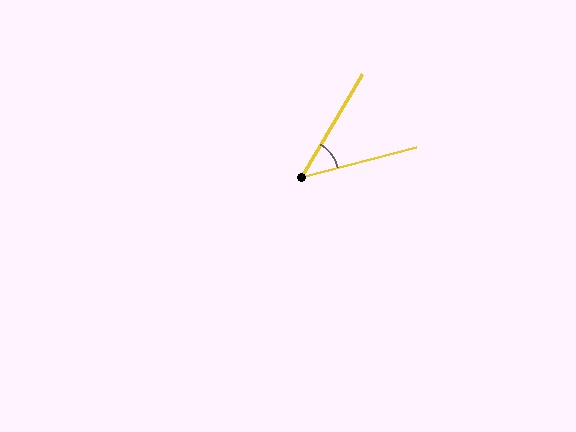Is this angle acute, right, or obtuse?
It is acute.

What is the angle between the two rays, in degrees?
Approximately 45 degrees.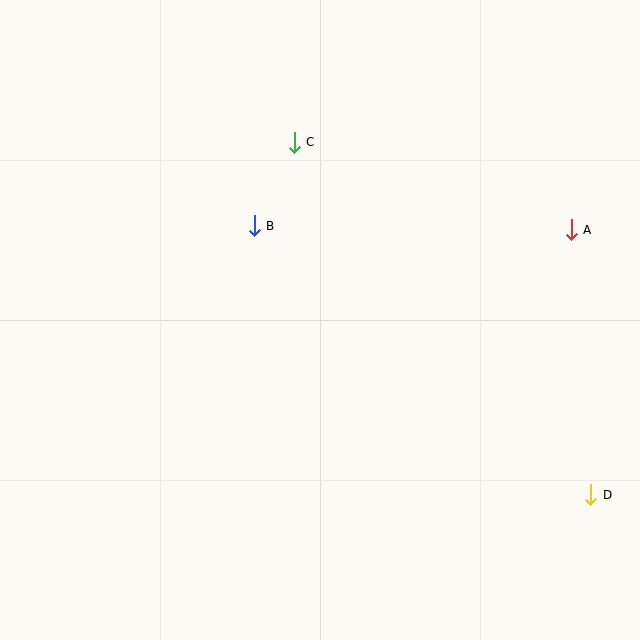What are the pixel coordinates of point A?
Point A is at (571, 230).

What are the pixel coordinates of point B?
Point B is at (254, 226).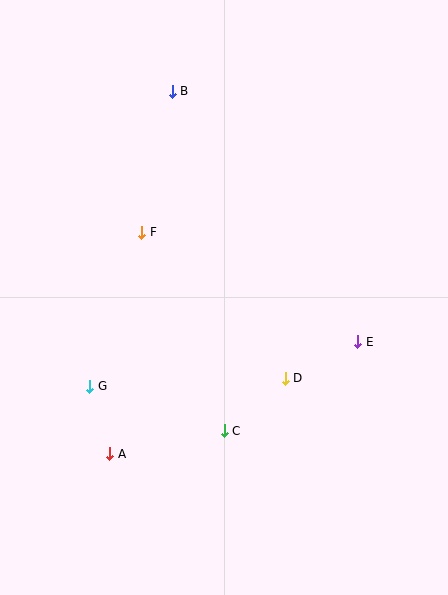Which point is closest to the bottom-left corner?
Point A is closest to the bottom-left corner.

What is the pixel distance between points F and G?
The distance between F and G is 163 pixels.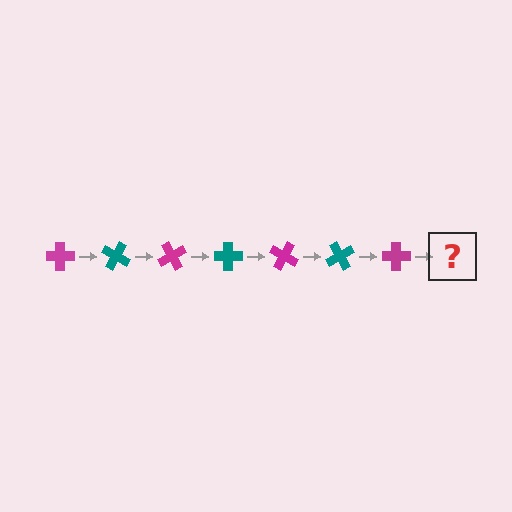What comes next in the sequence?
The next element should be a teal cross, rotated 210 degrees from the start.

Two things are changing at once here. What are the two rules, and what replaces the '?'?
The two rules are that it rotates 30 degrees each step and the color cycles through magenta and teal. The '?' should be a teal cross, rotated 210 degrees from the start.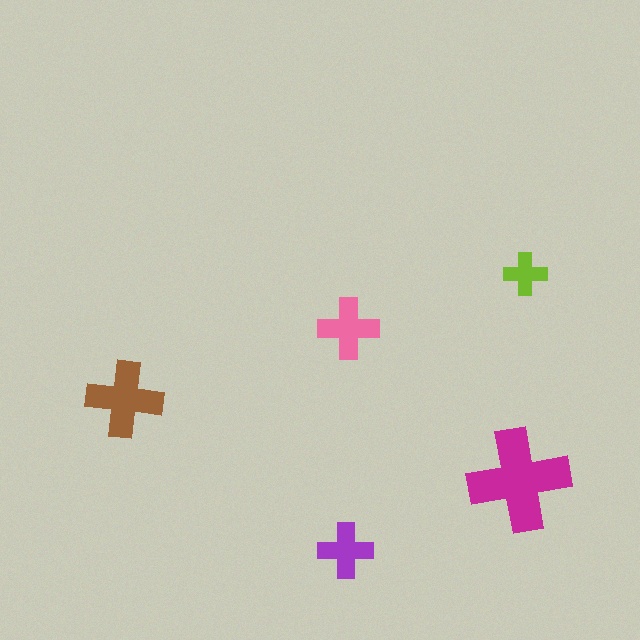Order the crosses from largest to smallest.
the magenta one, the brown one, the pink one, the purple one, the lime one.